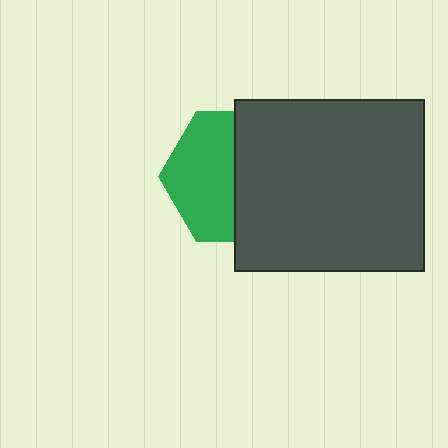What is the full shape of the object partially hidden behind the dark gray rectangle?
The partially hidden object is a green hexagon.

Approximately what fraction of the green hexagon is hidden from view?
Roughly 50% of the green hexagon is hidden behind the dark gray rectangle.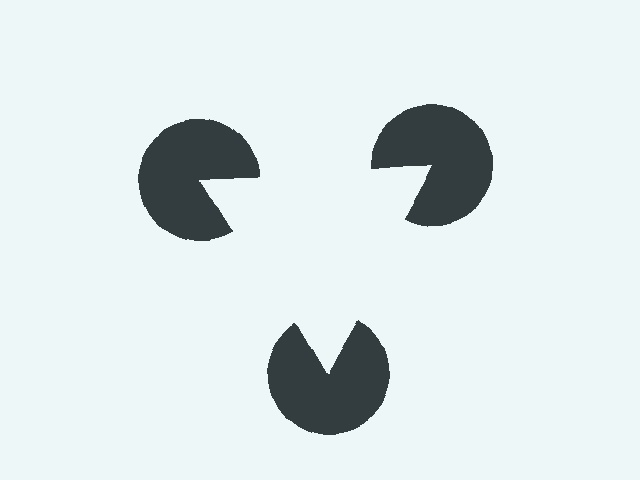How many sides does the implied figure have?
3 sides.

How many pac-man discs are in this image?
There are 3 — one at each vertex of the illusory triangle.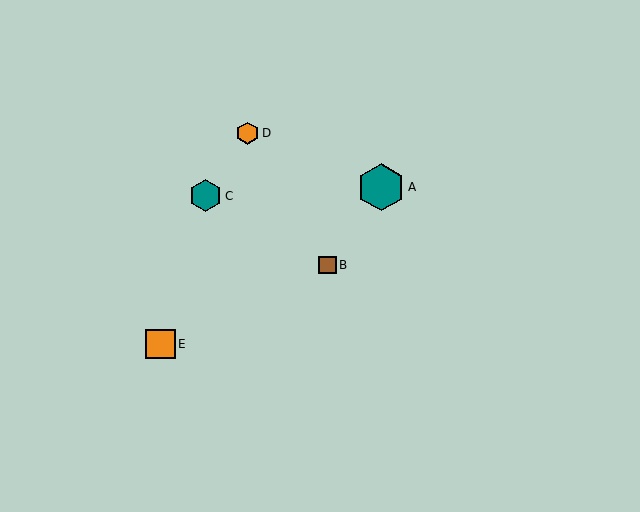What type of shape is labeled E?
Shape E is an orange square.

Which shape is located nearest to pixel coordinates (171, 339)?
The orange square (labeled E) at (160, 344) is nearest to that location.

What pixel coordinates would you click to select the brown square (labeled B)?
Click at (327, 265) to select the brown square B.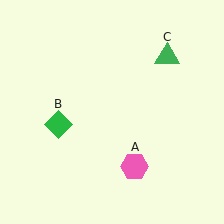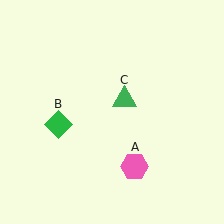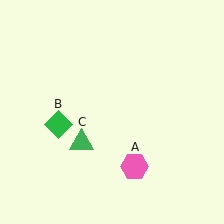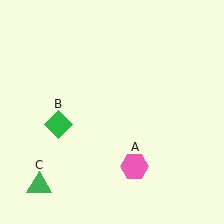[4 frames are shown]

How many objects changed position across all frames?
1 object changed position: green triangle (object C).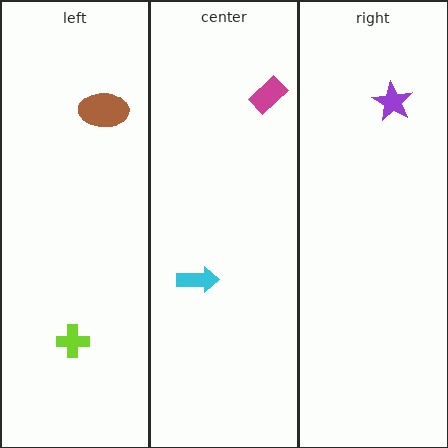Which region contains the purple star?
The right region.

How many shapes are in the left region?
2.